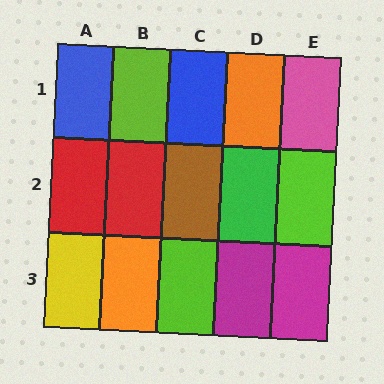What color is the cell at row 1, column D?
Orange.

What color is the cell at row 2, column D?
Green.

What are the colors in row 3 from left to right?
Yellow, orange, lime, magenta, magenta.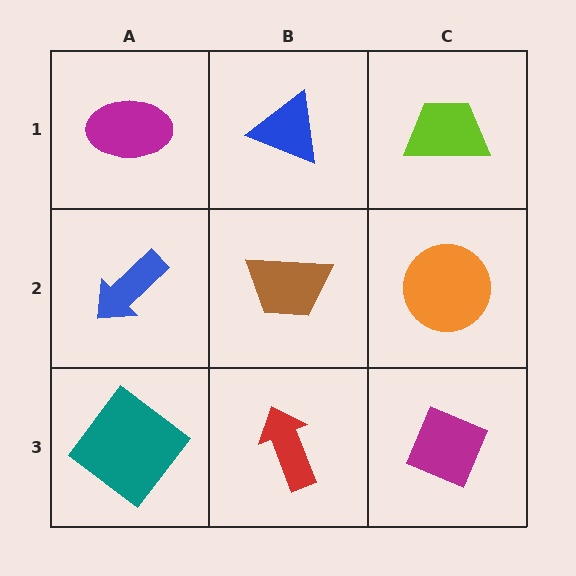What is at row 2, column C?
An orange circle.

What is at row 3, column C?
A magenta diamond.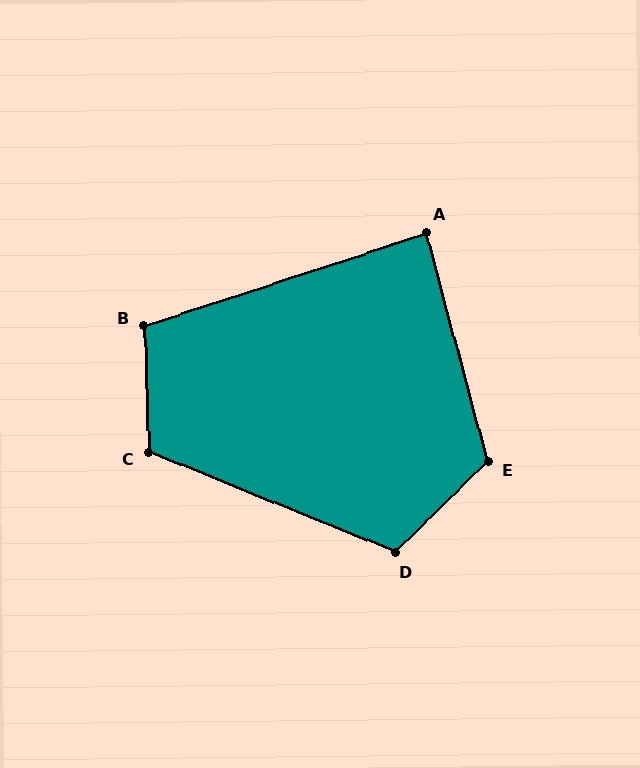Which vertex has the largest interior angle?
E, at approximately 120 degrees.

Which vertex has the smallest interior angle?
A, at approximately 87 degrees.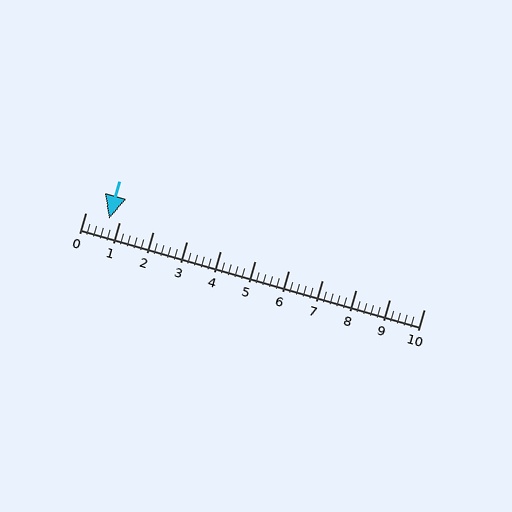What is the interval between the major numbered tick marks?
The major tick marks are spaced 1 units apart.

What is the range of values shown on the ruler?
The ruler shows values from 0 to 10.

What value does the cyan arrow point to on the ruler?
The cyan arrow points to approximately 0.7.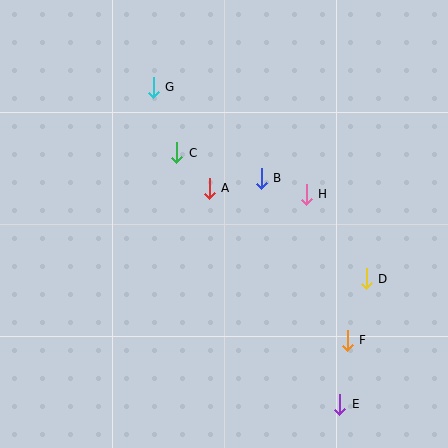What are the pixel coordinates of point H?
Point H is at (306, 194).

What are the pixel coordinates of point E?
Point E is at (340, 404).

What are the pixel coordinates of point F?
Point F is at (347, 340).